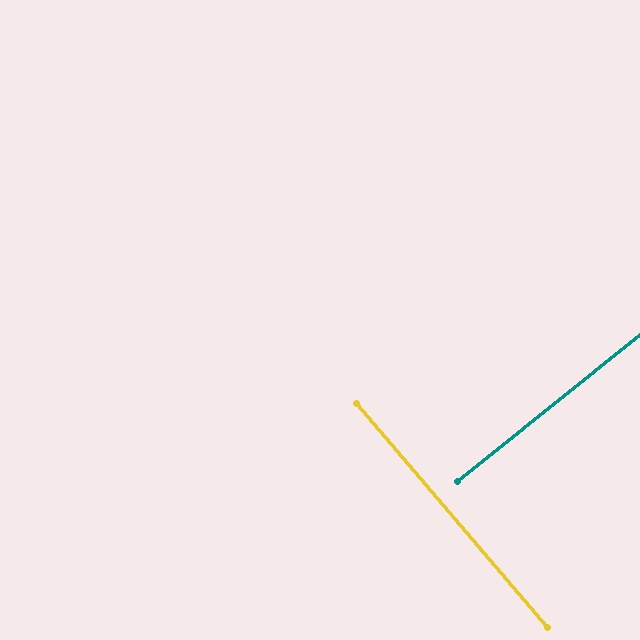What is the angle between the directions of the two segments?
Approximately 88 degrees.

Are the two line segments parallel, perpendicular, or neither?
Perpendicular — they meet at approximately 88°.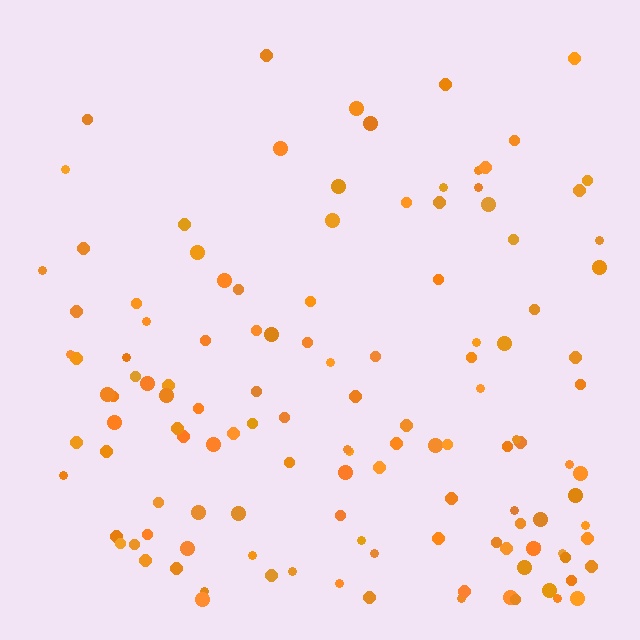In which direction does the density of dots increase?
From top to bottom, with the bottom side densest.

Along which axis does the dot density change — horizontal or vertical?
Vertical.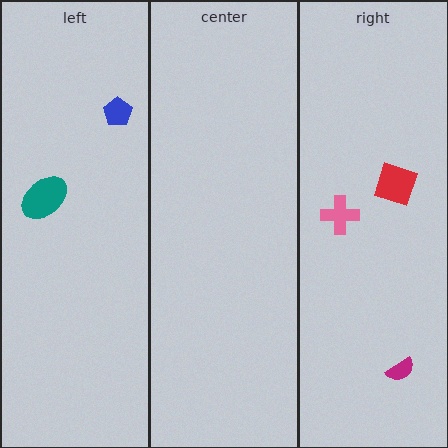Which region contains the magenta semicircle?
The right region.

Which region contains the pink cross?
The right region.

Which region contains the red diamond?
The right region.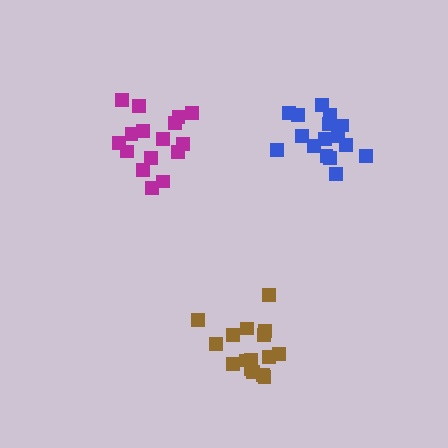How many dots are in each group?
Group 1: 16 dots, Group 2: 16 dots, Group 3: 17 dots (49 total).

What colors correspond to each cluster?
The clusters are colored: brown, magenta, blue.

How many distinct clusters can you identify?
There are 3 distinct clusters.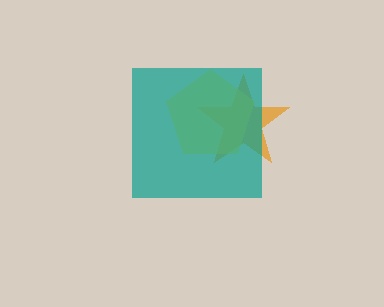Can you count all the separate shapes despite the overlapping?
Yes, there are 3 separate shapes.